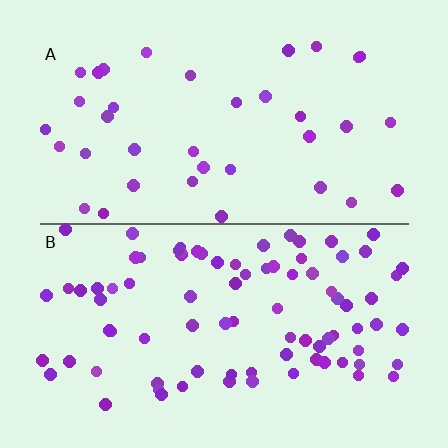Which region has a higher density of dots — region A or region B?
B (the bottom).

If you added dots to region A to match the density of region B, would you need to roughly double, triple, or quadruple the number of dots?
Approximately double.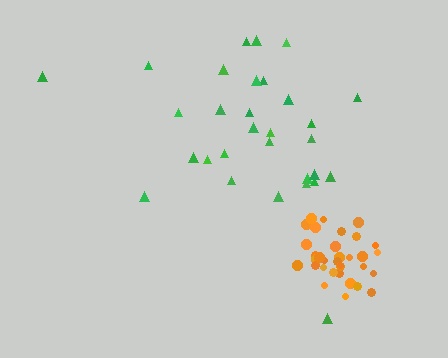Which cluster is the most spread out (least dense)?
Green.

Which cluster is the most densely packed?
Orange.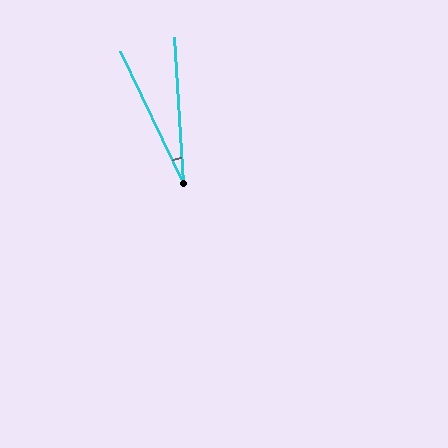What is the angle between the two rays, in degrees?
Approximately 22 degrees.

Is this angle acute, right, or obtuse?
It is acute.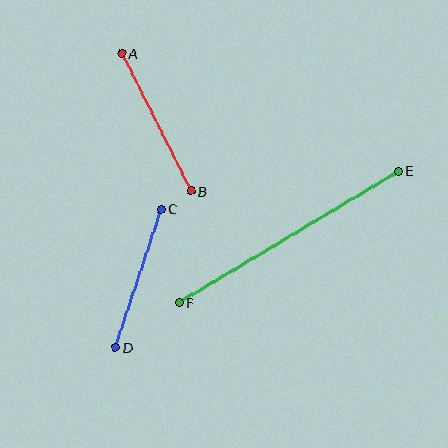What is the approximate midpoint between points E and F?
The midpoint is at approximately (289, 237) pixels.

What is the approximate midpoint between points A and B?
The midpoint is at approximately (156, 122) pixels.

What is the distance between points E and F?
The distance is approximately 255 pixels.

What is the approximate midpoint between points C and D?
The midpoint is at approximately (138, 278) pixels.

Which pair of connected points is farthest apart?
Points E and F are farthest apart.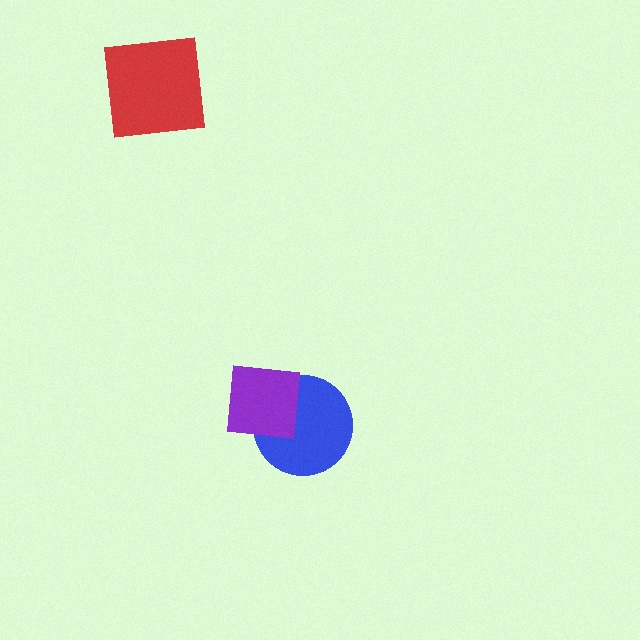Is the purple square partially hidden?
No, no other shape covers it.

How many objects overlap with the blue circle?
1 object overlaps with the blue circle.